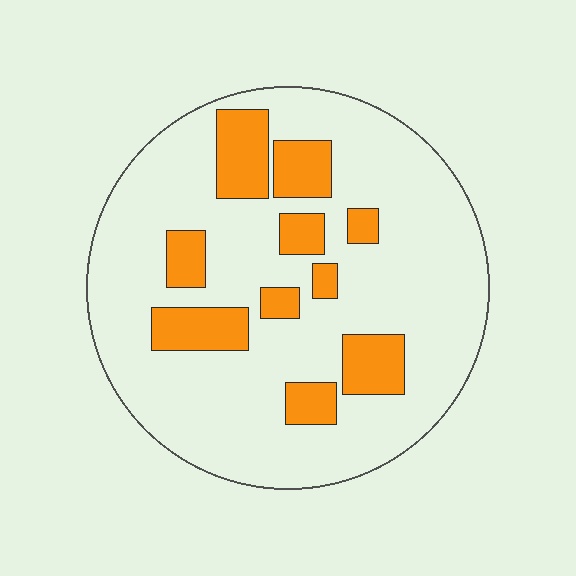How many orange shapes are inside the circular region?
10.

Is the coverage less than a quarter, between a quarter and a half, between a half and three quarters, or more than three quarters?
Less than a quarter.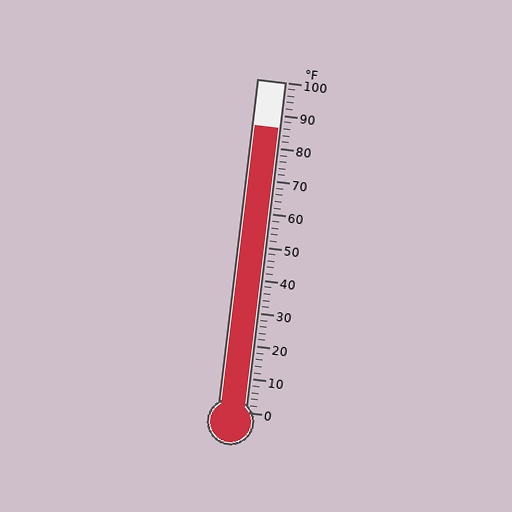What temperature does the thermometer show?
The thermometer shows approximately 86°F.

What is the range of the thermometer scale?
The thermometer scale ranges from 0°F to 100°F.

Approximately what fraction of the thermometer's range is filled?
The thermometer is filled to approximately 85% of its range.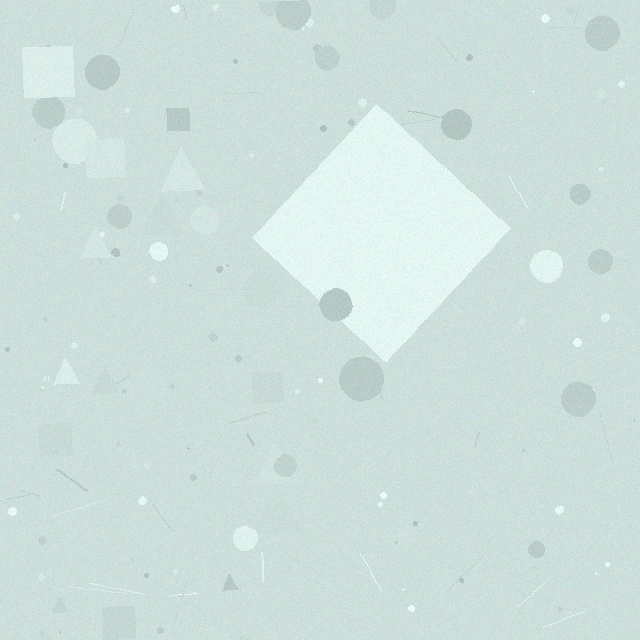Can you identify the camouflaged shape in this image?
The camouflaged shape is a diamond.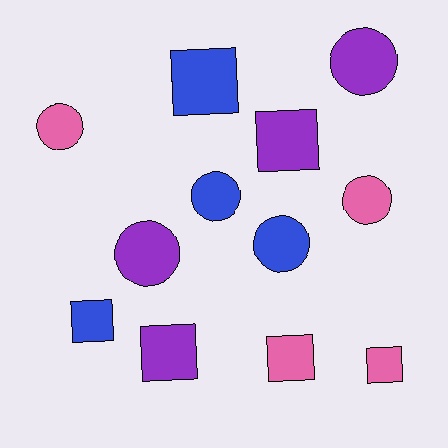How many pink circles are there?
There are 2 pink circles.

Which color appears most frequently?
Blue, with 4 objects.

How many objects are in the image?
There are 12 objects.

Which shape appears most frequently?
Circle, with 6 objects.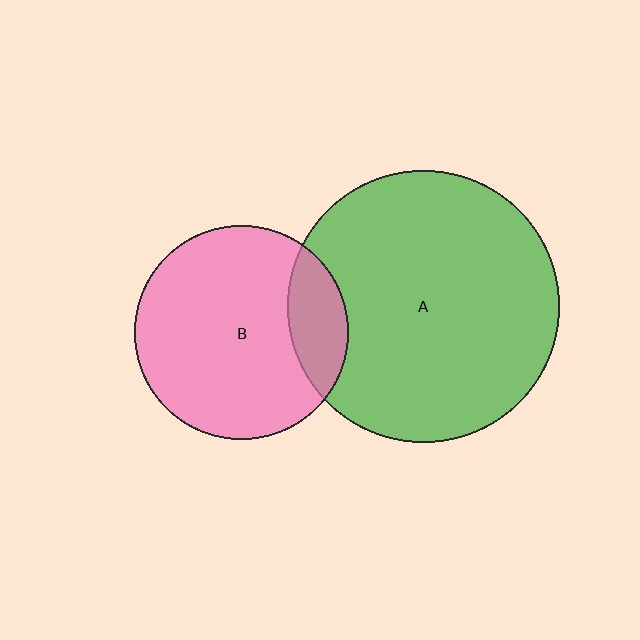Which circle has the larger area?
Circle A (green).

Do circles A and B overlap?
Yes.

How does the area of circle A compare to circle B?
Approximately 1.6 times.